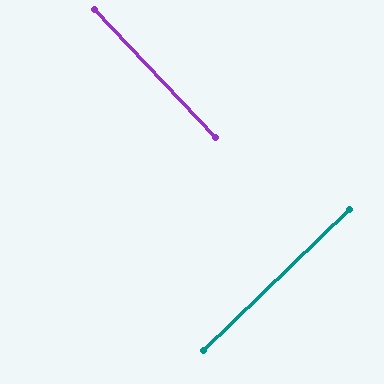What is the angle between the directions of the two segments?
Approximately 89 degrees.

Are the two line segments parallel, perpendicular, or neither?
Perpendicular — they meet at approximately 89°.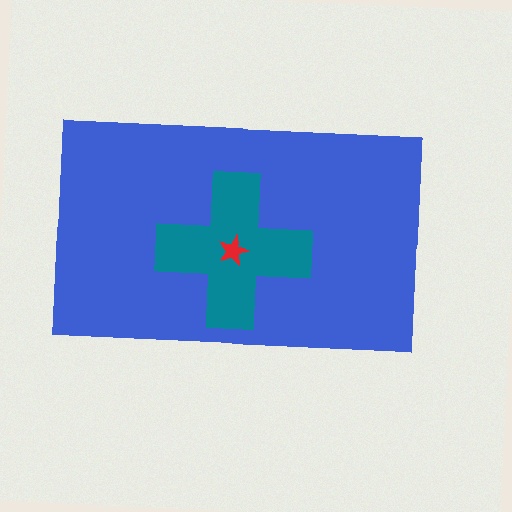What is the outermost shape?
The blue rectangle.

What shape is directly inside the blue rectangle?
The teal cross.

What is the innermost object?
The red star.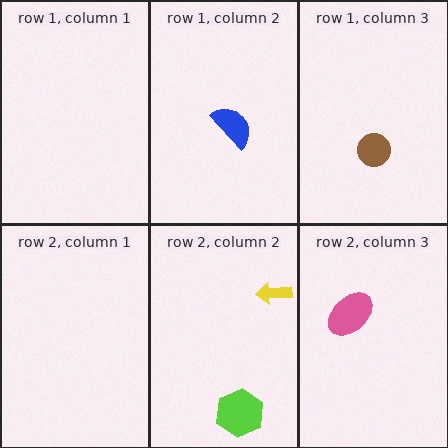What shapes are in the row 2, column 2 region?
The lime hexagon, the yellow arrow.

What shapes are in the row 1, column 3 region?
The brown circle.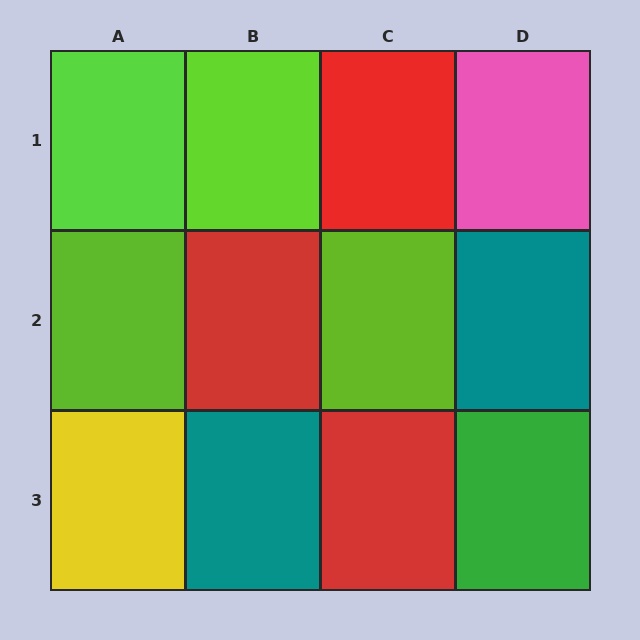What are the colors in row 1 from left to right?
Lime, lime, red, pink.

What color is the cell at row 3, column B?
Teal.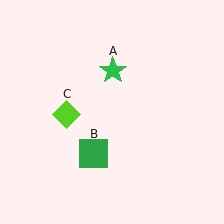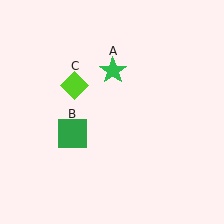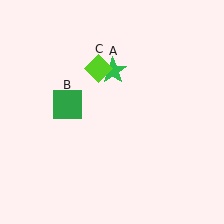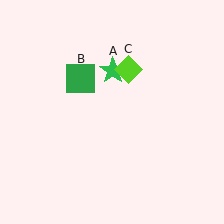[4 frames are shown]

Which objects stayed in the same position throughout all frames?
Green star (object A) remained stationary.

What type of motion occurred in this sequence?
The green square (object B), lime diamond (object C) rotated clockwise around the center of the scene.